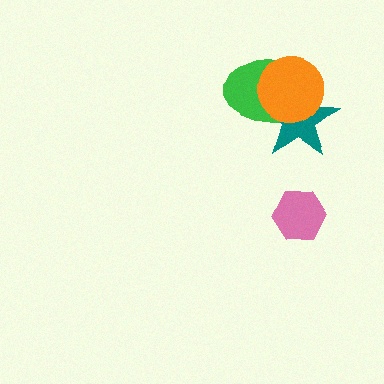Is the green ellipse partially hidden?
Yes, it is partially covered by another shape.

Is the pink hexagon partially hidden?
No, no other shape covers it.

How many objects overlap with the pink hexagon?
0 objects overlap with the pink hexagon.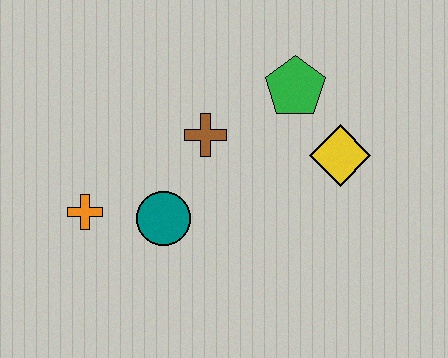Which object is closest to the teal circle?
The orange cross is closest to the teal circle.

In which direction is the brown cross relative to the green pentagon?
The brown cross is to the left of the green pentagon.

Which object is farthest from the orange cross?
The yellow diamond is farthest from the orange cross.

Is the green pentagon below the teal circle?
No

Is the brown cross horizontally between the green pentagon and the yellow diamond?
No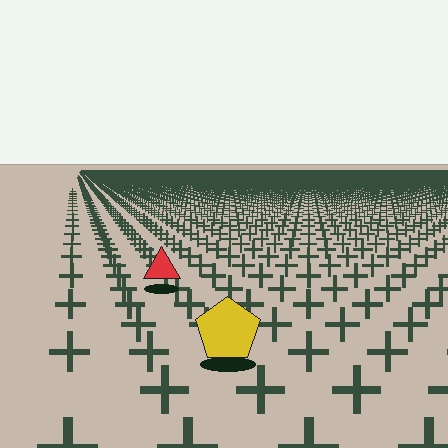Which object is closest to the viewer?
The yellow pentagon is closest. The texture marks near it are larger and more spread out.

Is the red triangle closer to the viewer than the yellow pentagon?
No. The yellow pentagon is closer — you can tell from the texture gradient: the ground texture is coarser near it.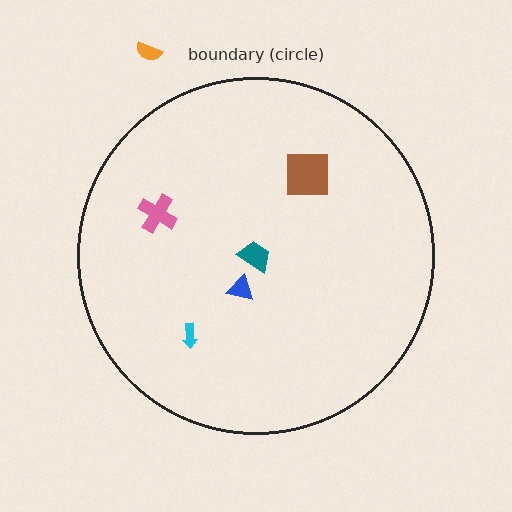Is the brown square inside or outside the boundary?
Inside.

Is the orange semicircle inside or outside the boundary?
Outside.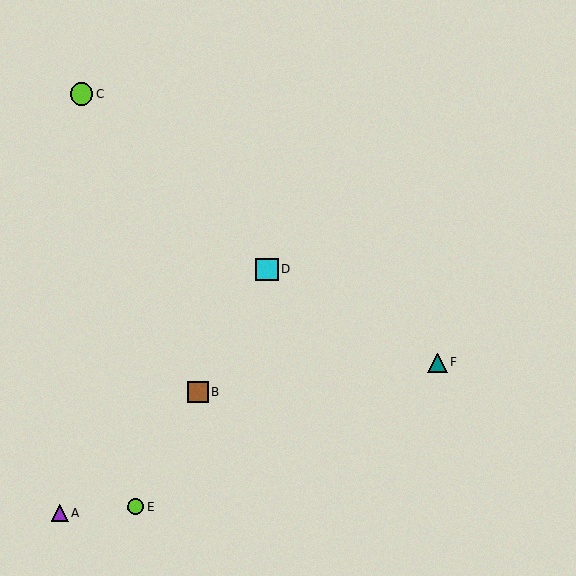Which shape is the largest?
The cyan square (labeled D) is the largest.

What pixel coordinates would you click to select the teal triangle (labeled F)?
Click at (437, 362) to select the teal triangle F.